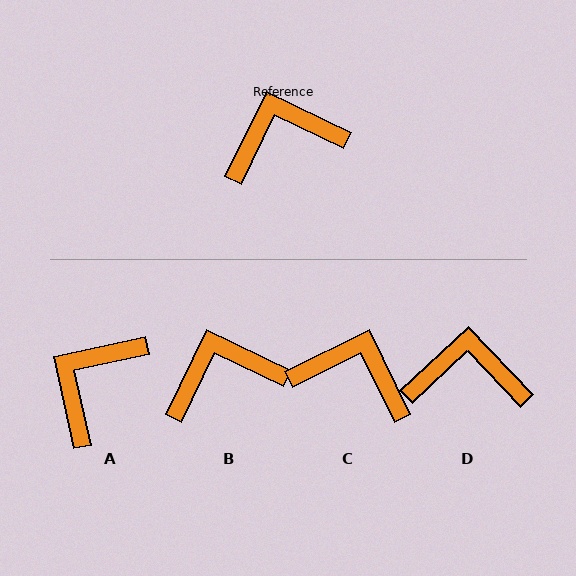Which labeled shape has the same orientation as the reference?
B.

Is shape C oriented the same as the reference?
No, it is off by about 38 degrees.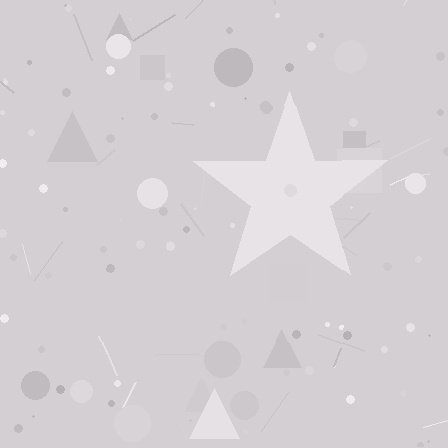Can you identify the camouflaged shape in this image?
The camouflaged shape is a star.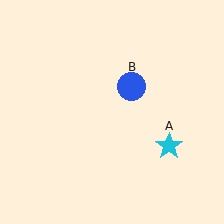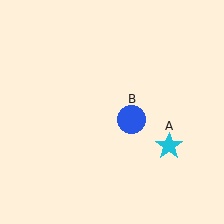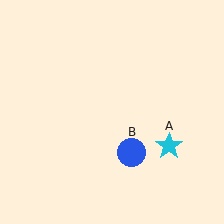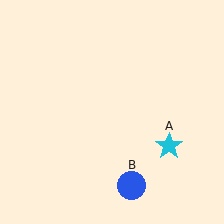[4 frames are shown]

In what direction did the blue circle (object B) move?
The blue circle (object B) moved down.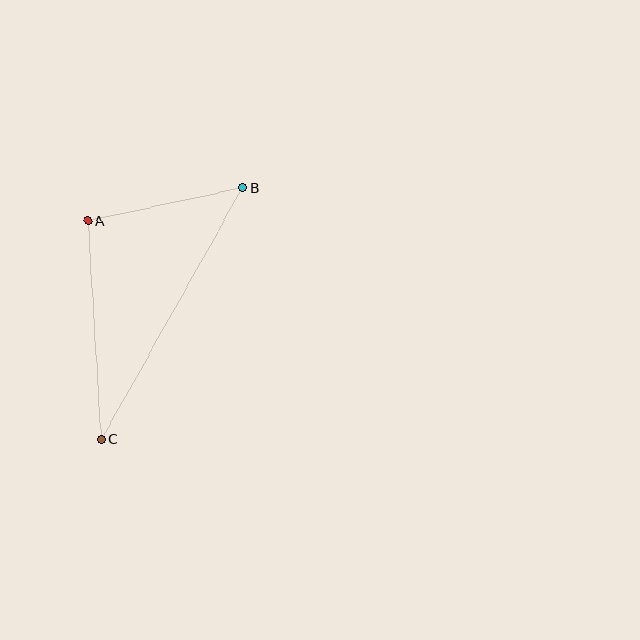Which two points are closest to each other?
Points A and B are closest to each other.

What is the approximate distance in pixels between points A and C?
The distance between A and C is approximately 219 pixels.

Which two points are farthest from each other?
Points B and C are farthest from each other.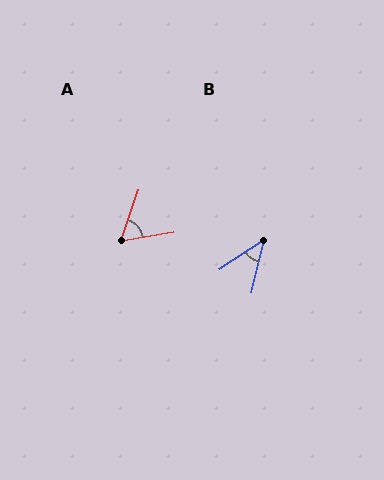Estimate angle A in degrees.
Approximately 61 degrees.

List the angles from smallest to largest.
B (42°), A (61°).